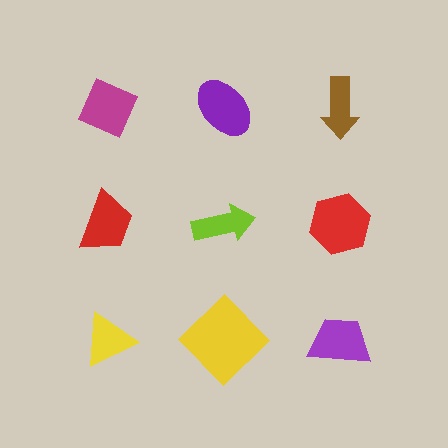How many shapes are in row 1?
3 shapes.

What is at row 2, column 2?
A lime arrow.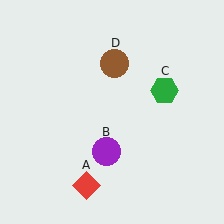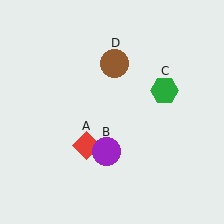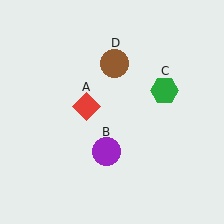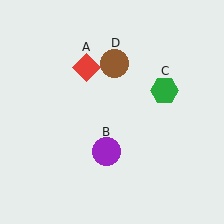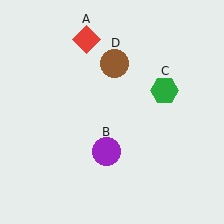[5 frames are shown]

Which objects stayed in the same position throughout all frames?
Purple circle (object B) and green hexagon (object C) and brown circle (object D) remained stationary.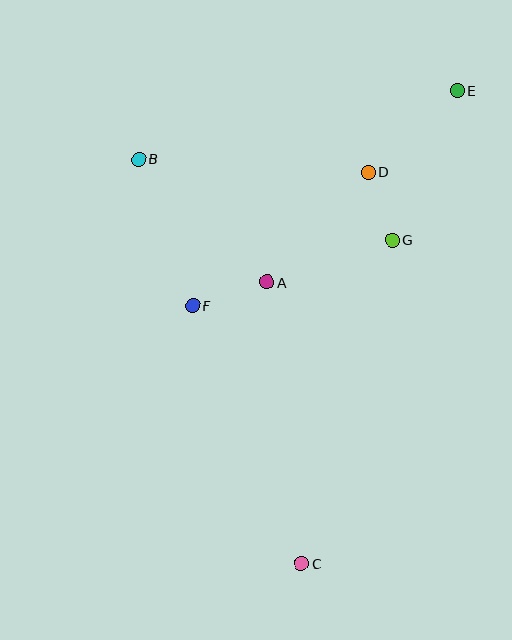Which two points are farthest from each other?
Points C and E are farthest from each other.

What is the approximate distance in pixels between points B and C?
The distance between B and C is approximately 436 pixels.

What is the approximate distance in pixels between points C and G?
The distance between C and G is approximately 337 pixels.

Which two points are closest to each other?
Points D and G are closest to each other.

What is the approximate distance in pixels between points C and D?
The distance between C and D is approximately 398 pixels.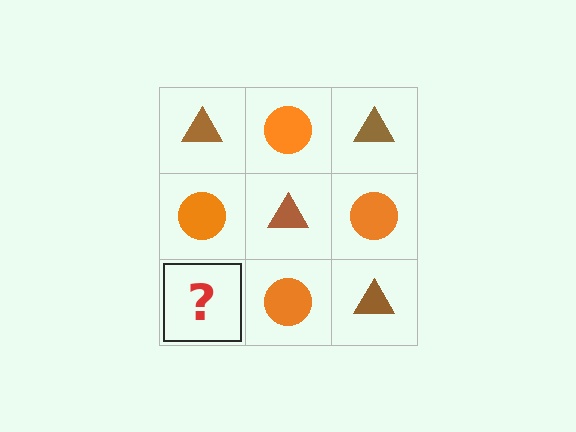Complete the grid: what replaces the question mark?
The question mark should be replaced with a brown triangle.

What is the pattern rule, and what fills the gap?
The rule is that it alternates brown triangle and orange circle in a checkerboard pattern. The gap should be filled with a brown triangle.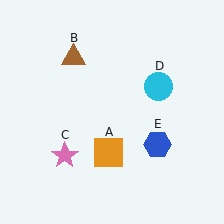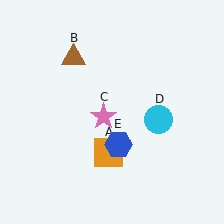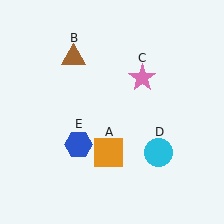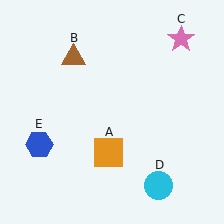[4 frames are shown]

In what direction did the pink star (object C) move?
The pink star (object C) moved up and to the right.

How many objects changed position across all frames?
3 objects changed position: pink star (object C), cyan circle (object D), blue hexagon (object E).